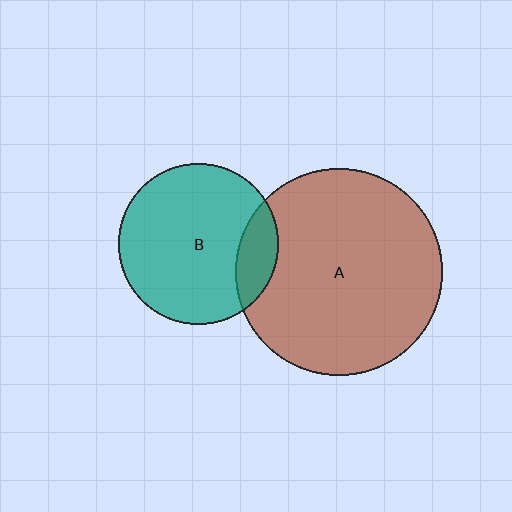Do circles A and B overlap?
Yes.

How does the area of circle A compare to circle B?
Approximately 1.7 times.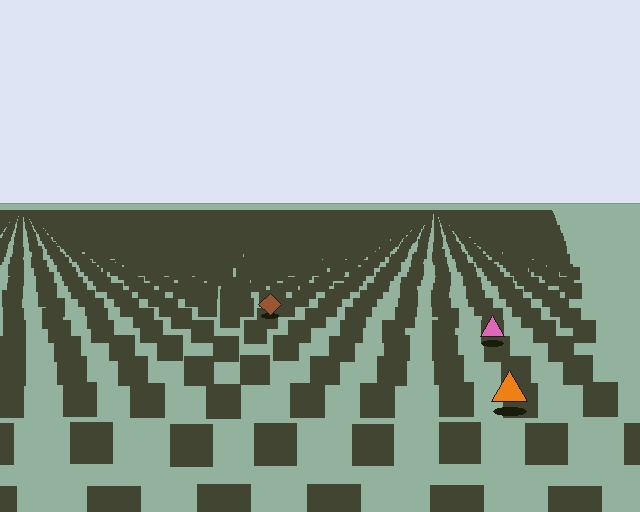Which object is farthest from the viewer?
The brown diamond is farthest from the viewer. It appears smaller and the ground texture around it is denser.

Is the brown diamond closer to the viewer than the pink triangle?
No. The pink triangle is closer — you can tell from the texture gradient: the ground texture is coarser near it.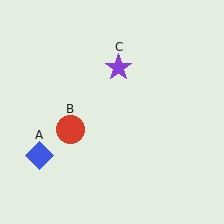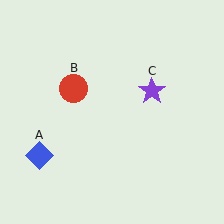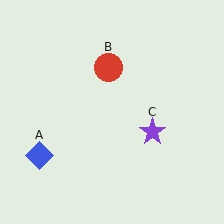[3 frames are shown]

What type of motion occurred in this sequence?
The red circle (object B), purple star (object C) rotated clockwise around the center of the scene.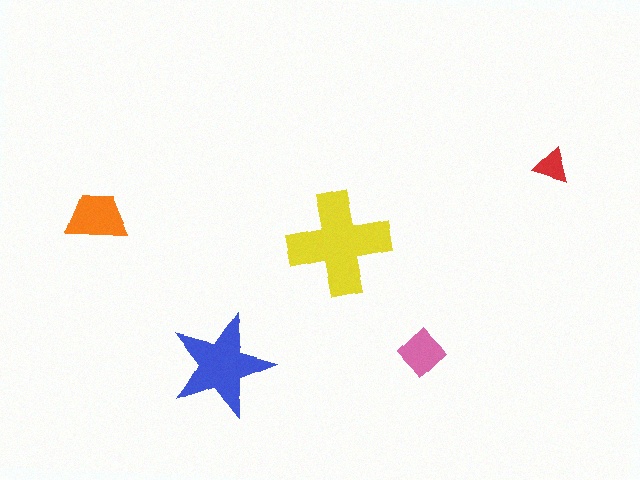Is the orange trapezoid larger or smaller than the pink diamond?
Larger.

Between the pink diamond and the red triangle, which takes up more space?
The pink diamond.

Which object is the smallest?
The red triangle.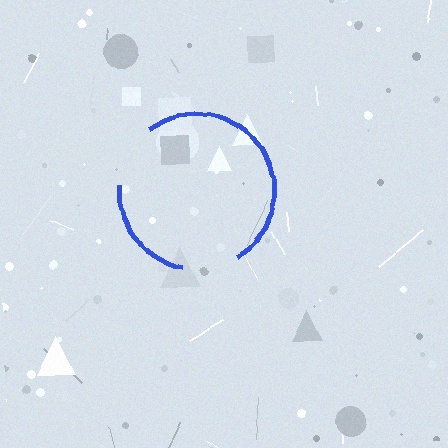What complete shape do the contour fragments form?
The contour fragments form a circle.